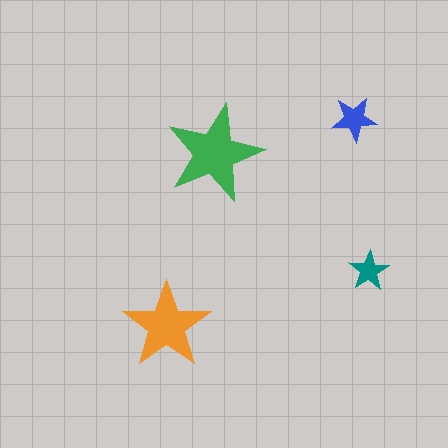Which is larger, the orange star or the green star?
The green one.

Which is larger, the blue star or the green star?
The green one.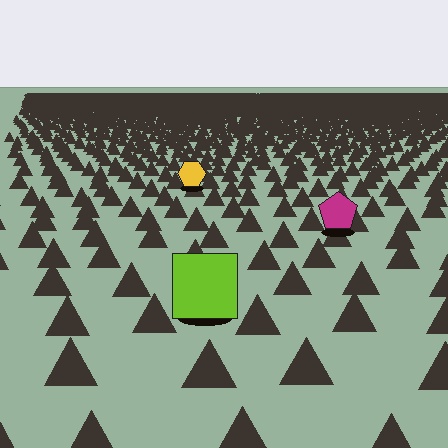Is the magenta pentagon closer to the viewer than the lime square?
No. The lime square is closer — you can tell from the texture gradient: the ground texture is coarser near it.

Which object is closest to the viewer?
The lime square is closest. The texture marks near it are larger and more spread out.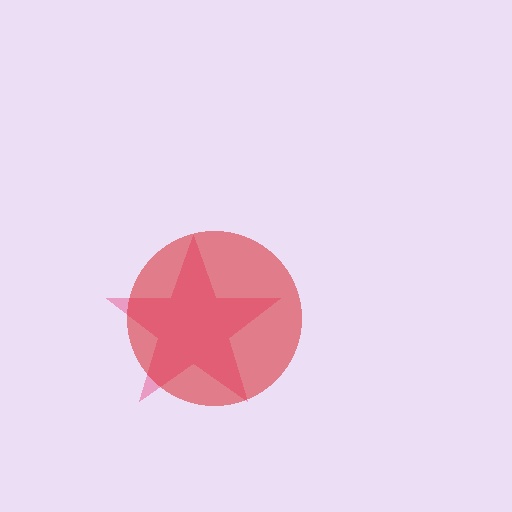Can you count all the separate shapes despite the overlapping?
Yes, there are 2 separate shapes.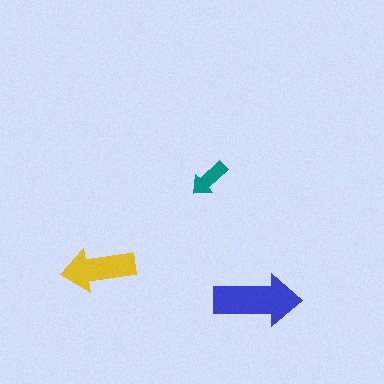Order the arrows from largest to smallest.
the blue one, the yellow one, the teal one.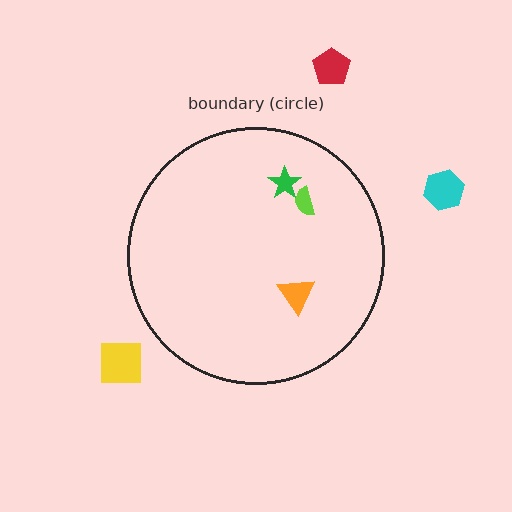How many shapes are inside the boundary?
3 inside, 3 outside.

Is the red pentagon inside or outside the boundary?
Outside.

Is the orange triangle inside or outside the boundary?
Inside.